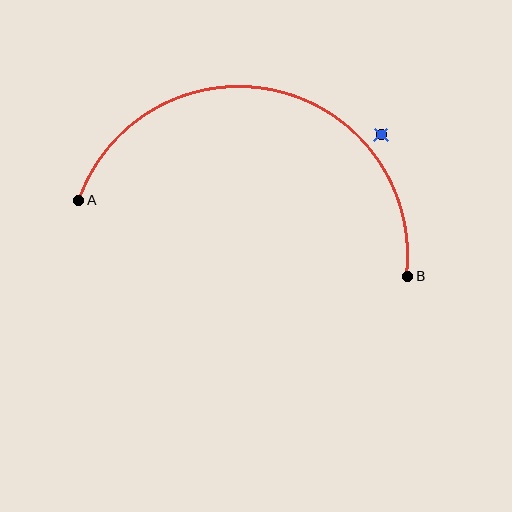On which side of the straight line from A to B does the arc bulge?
The arc bulges above the straight line connecting A and B.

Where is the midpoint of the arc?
The arc midpoint is the point on the curve farthest from the straight line joining A and B. It sits above that line.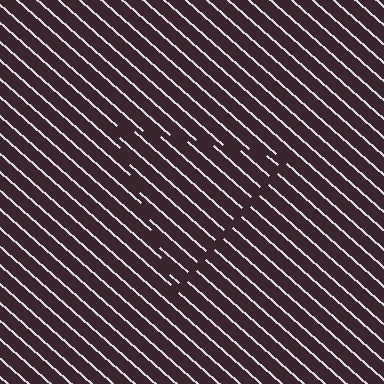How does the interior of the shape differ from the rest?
The interior of the shape contains the same grating, shifted by half a period — the contour is defined by the phase discontinuity where line-ends from the inner and outer gratings abut.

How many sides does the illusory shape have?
3 sides — the line-ends trace a triangle.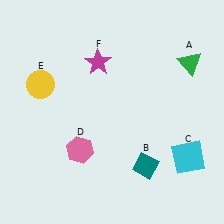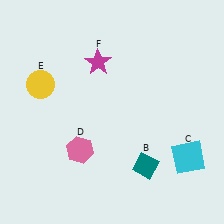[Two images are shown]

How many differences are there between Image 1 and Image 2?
There is 1 difference between the two images.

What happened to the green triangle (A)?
The green triangle (A) was removed in Image 2. It was in the top-right area of Image 1.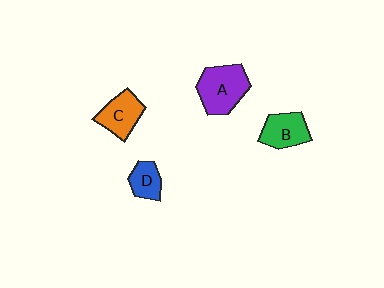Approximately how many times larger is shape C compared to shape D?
Approximately 1.4 times.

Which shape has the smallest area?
Shape D (blue).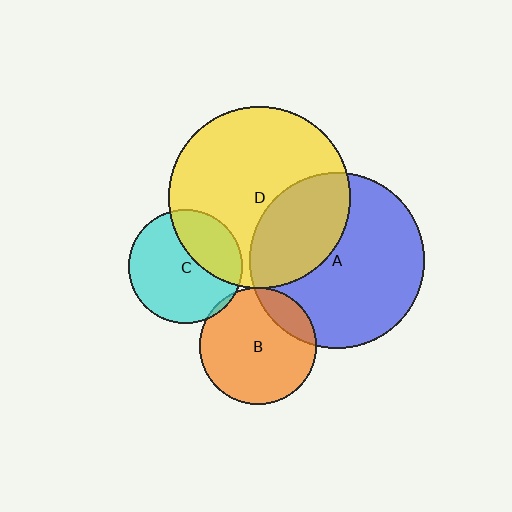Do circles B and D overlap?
Yes.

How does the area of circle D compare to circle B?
Approximately 2.4 times.